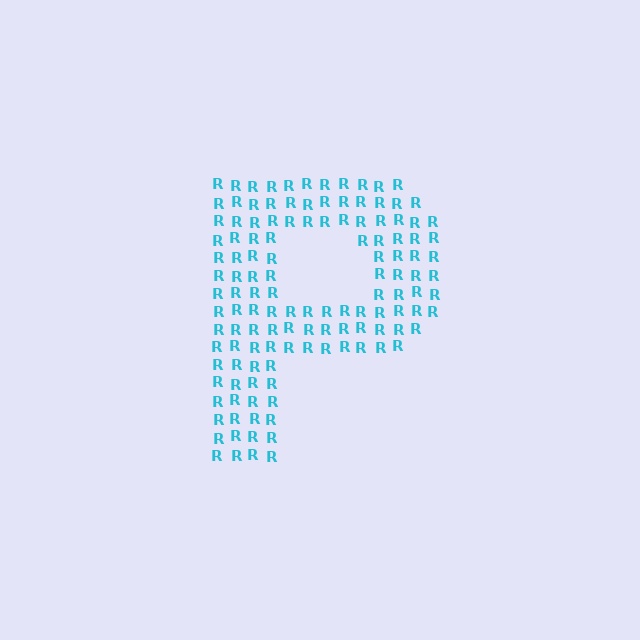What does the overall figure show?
The overall figure shows the letter P.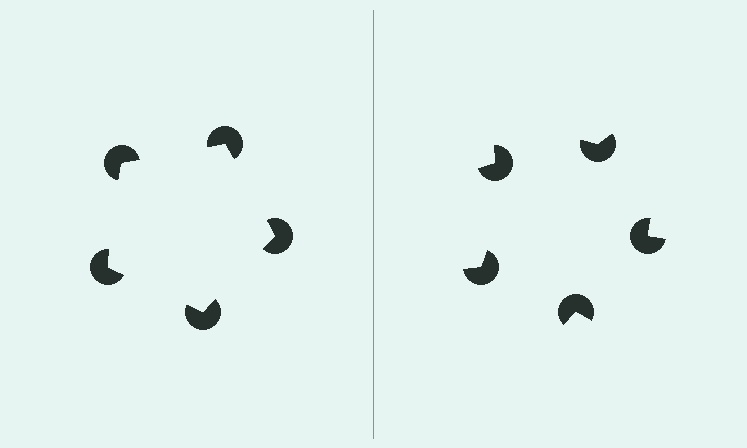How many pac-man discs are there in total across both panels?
10 — 5 on each side.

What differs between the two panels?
The pac-man discs are positioned identically on both sides; only the wedge orientations differ. On the left they align to a pentagon; on the right they are misaligned.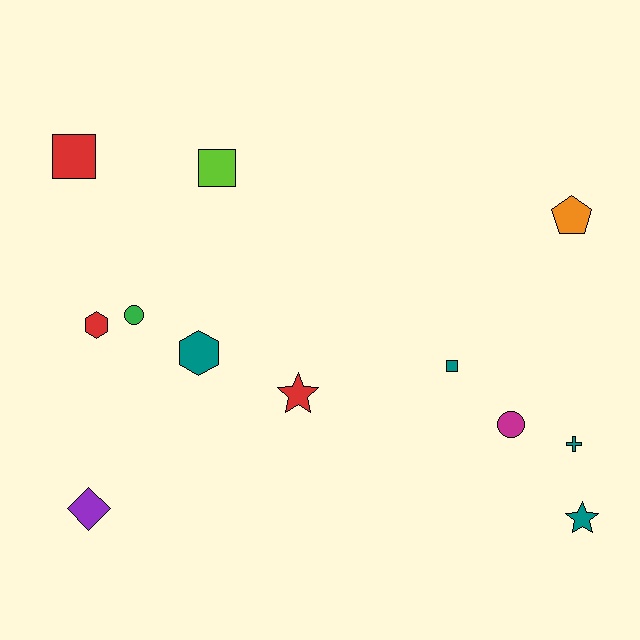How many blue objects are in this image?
There are no blue objects.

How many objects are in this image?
There are 12 objects.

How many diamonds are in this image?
There is 1 diamond.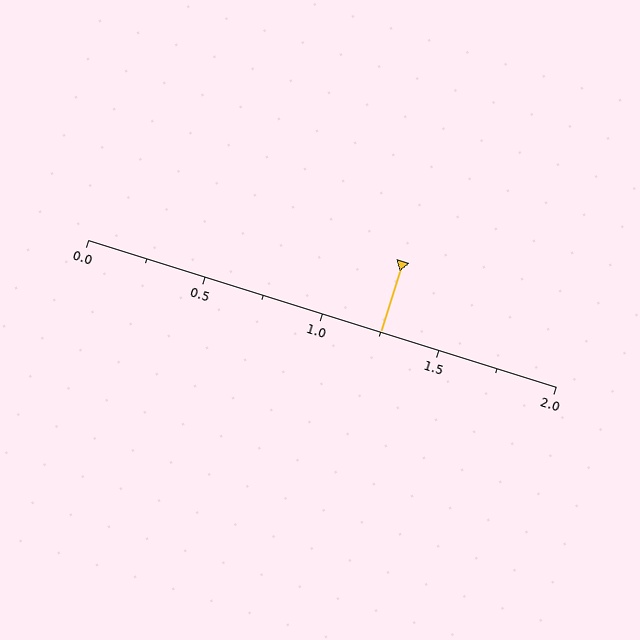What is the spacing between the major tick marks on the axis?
The major ticks are spaced 0.5 apart.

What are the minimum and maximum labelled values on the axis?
The axis runs from 0.0 to 2.0.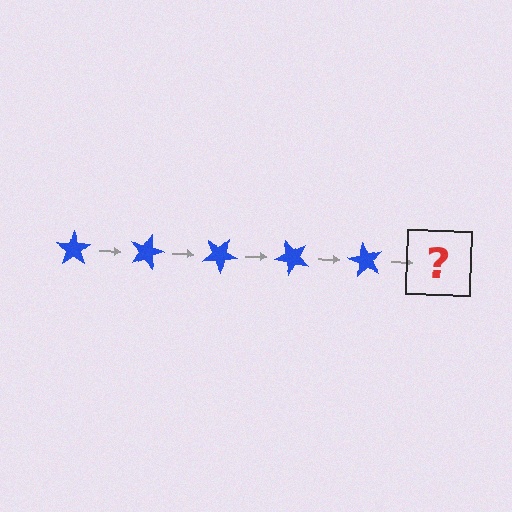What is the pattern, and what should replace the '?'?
The pattern is that the star rotates 15 degrees each step. The '?' should be a blue star rotated 75 degrees.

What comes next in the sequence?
The next element should be a blue star rotated 75 degrees.